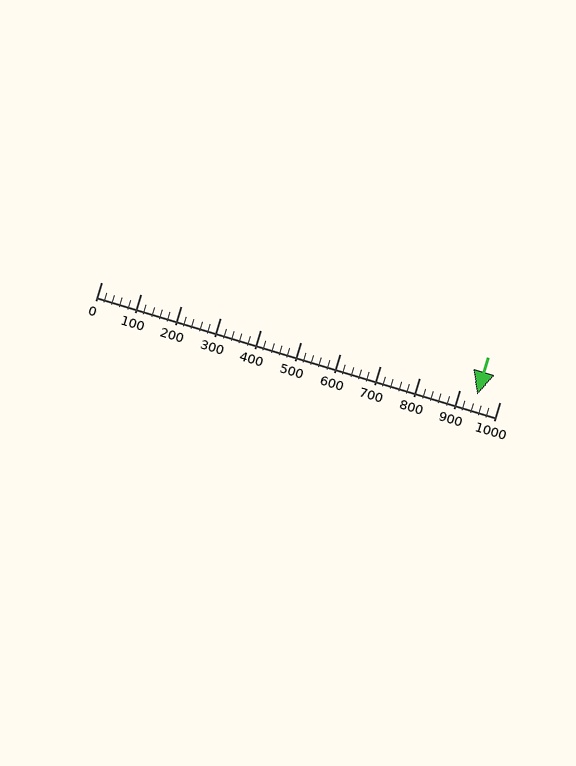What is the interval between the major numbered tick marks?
The major tick marks are spaced 100 units apart.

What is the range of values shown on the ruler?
The ruler shows values from 0 to 1000.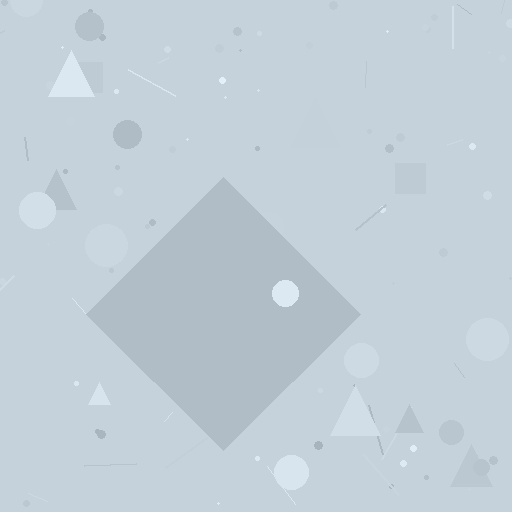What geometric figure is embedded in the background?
A diamond is embedded in the background.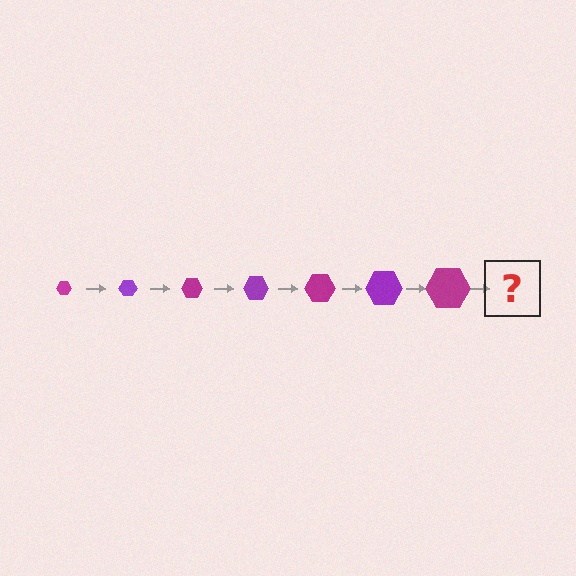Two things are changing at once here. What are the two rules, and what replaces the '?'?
The two rules are that the hexagon grows larger each step and the color cycles through magenta and purple. The '?' should be a purple hexagon, larger than the previous one.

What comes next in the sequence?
The next element should be a purple hexagon, larger than the previous one.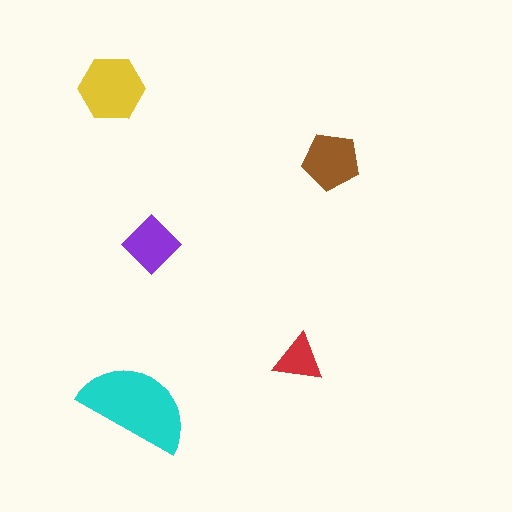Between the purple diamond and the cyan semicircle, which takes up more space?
The cyan semicircle.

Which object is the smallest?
The red triangle.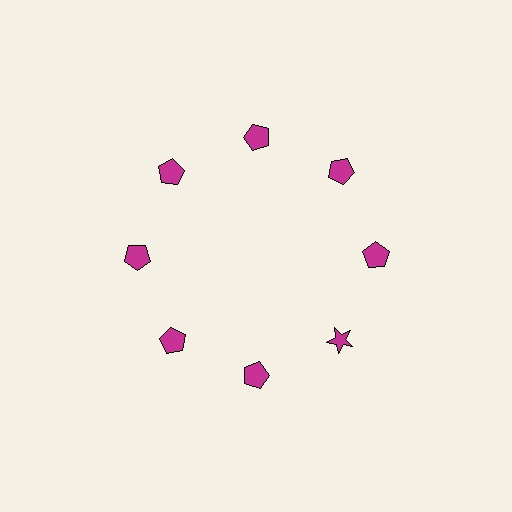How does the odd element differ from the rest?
It has a different shape: star instead of pentagon.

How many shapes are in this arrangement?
There are 8 shapes arranged in a ring pattern.